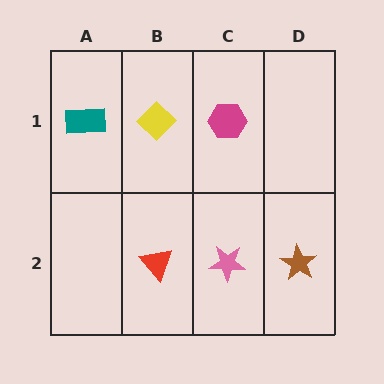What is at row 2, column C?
A pink star.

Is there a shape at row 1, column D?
No, that cell is empty.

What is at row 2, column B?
A red triangle.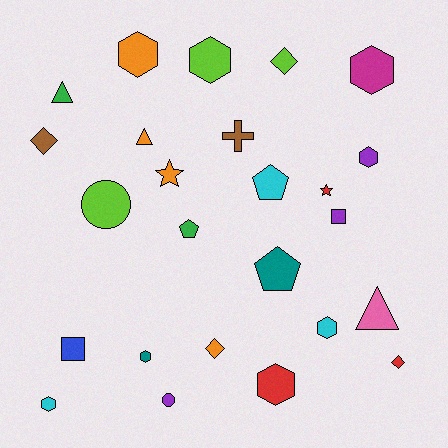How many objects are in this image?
There are 25 objects.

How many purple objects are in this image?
There are 3 purple objects.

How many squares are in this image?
There are 2 squares.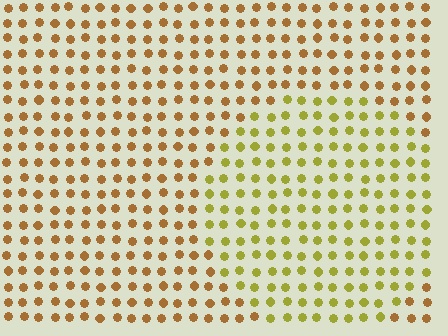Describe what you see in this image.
The image is filled with small brown elements in a uniform arrangement. A circle-shaped region is visible where the elements are tinted to a slightly different hue, forming a subtle color boundary.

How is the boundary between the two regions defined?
The boundary is defined purely by a slight shift in hue (about 34 degrees). Spacing, size, and orientation are identical on both sides.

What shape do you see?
I see a circle.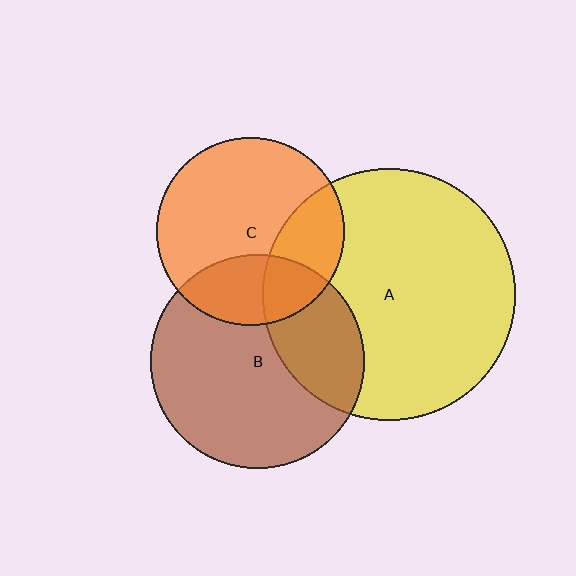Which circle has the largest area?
Circle A (yellow).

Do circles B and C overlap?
Yes.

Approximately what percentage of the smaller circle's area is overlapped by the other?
Approximately 25%.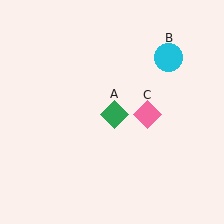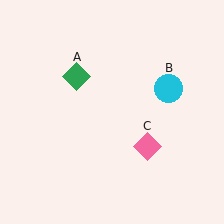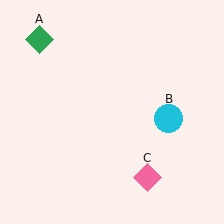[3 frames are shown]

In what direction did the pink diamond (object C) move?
The pink diamond (object C) moved down.